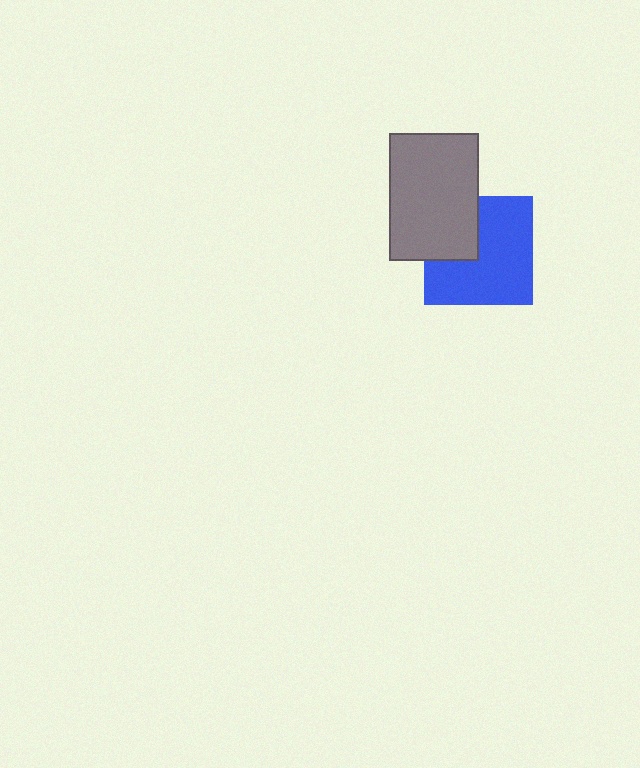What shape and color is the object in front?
The object in front is a gray rectangle.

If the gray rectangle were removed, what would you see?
You would see the complete blue square.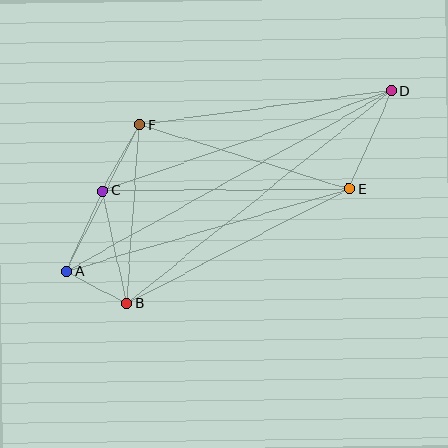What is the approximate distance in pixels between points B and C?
The distance between B and C is approximately 115 pixels.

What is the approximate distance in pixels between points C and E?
The distance between C and E is approximately 247 pixels.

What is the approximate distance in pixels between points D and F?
The distance between D and F is approximately 255 pixels.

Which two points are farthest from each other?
Points A and D are farthest from each other.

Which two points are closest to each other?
Points A and B are closest to each other.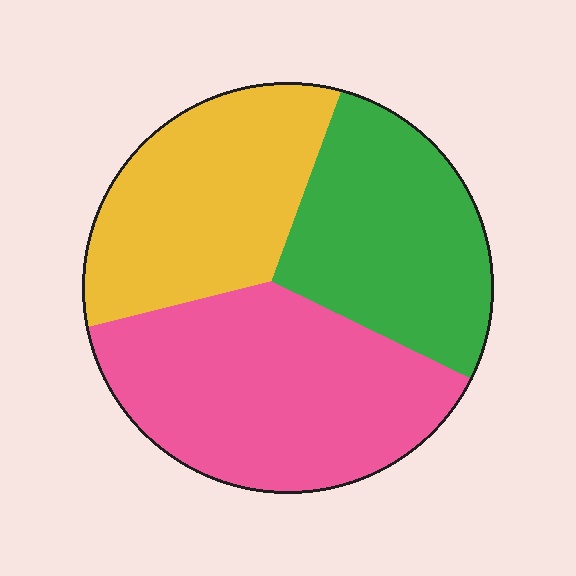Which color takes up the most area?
Pink, at roughly 40%.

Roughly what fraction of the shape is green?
Green covers roughly 30% of the shape.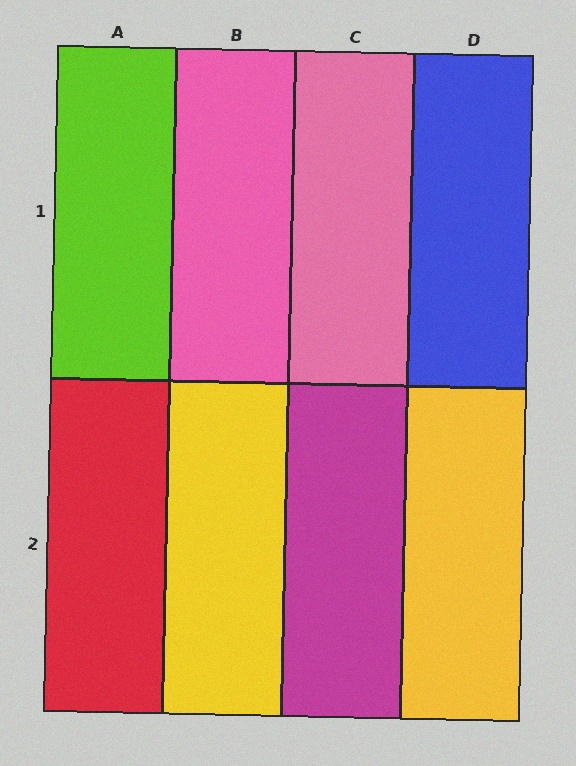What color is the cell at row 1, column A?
Lime.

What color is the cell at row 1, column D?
Blue.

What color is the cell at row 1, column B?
Pink.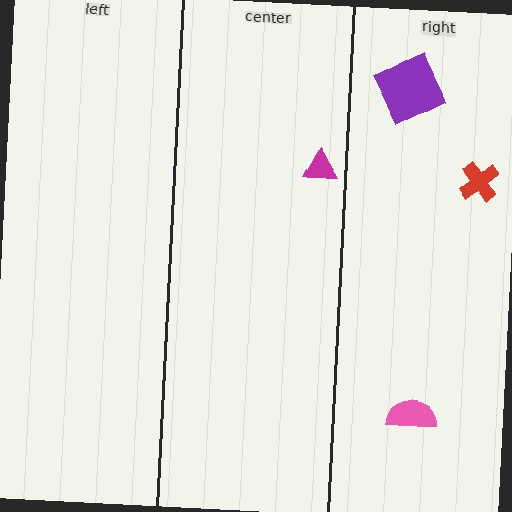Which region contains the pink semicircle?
The right region.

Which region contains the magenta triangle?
The center region.